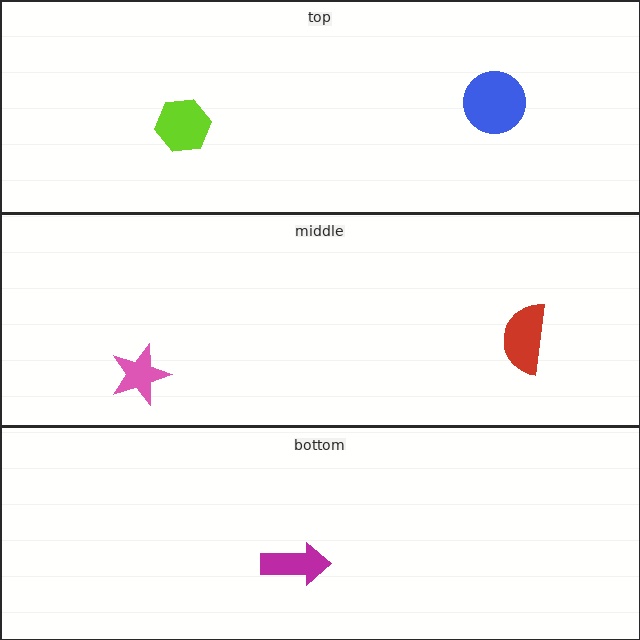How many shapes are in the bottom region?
1.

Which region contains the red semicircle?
The middle region.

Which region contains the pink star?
The middle region.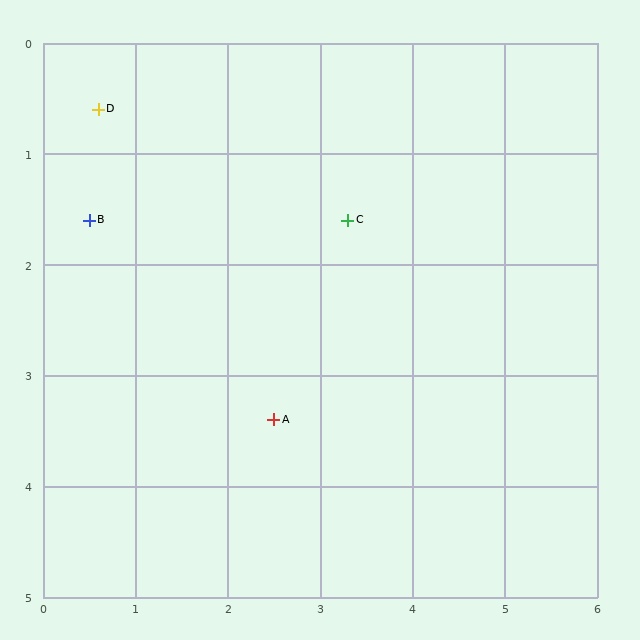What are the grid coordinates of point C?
Point C is at approximately (3.3, 1.6).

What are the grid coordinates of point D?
Point D is at approximately (0.6, 0.6).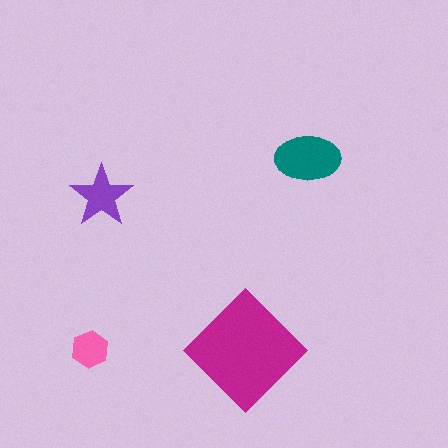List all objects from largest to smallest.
The magenta diamond, the teal ellipse, the purple star, the pink hexagon.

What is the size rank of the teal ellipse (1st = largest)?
2nd.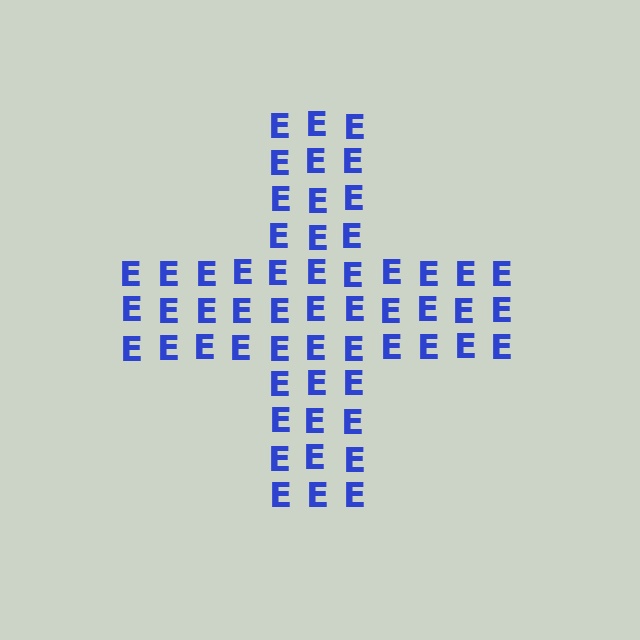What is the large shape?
The large shape is a cross.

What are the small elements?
The small elements are letter E's.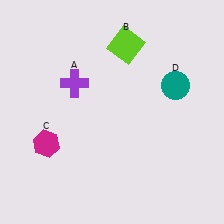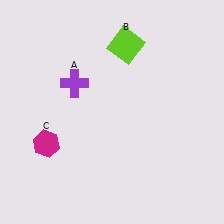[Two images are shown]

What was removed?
The teal circle (D) was removed in Image 2.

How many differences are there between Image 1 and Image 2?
There is 1 difference between the two images.